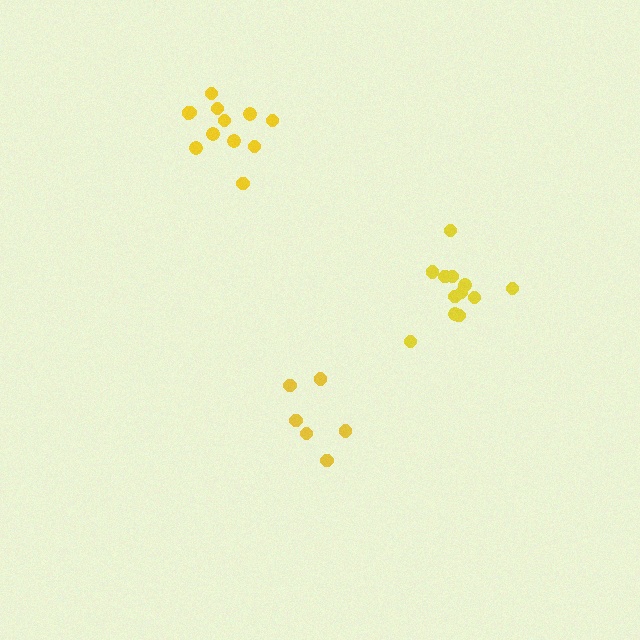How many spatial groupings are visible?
There are 3 spatial groupings.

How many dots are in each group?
Group 1: 6 dots, Group 2: 12 dots, Group 3: 12 dots (30 total).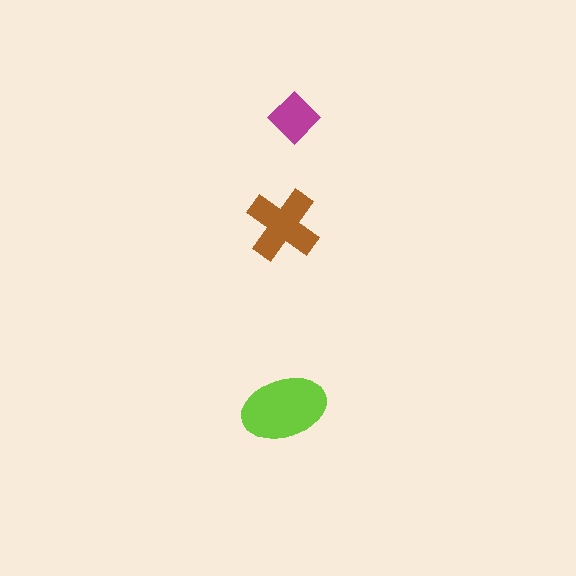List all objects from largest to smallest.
The lime ellipse, the brown cross, the magenta diamond.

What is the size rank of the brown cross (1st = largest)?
2nd.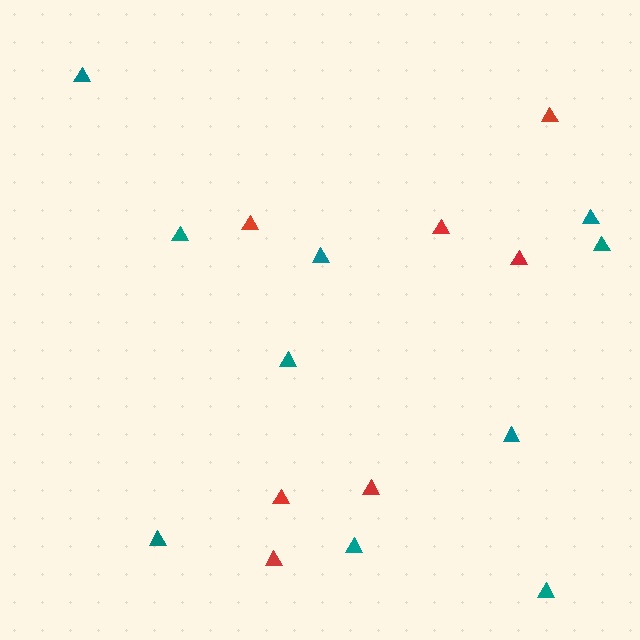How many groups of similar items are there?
There are 2 groups: one group of red triangles (7) and one group of teal triangles (10).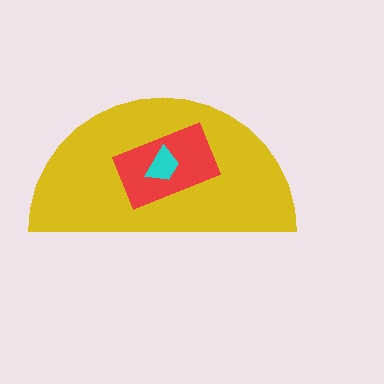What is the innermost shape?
The cyan trapezoid.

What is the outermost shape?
The yellow semicircle.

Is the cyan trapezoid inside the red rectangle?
Yes.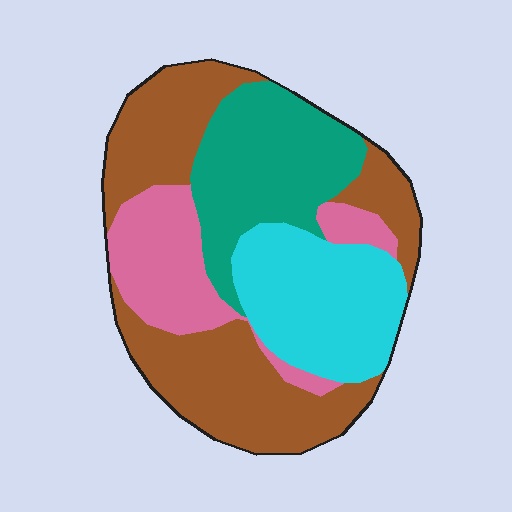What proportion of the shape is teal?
Teal covers around 20% of the shape.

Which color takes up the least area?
Pink, at roughly 15%.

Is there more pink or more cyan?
Cyan.